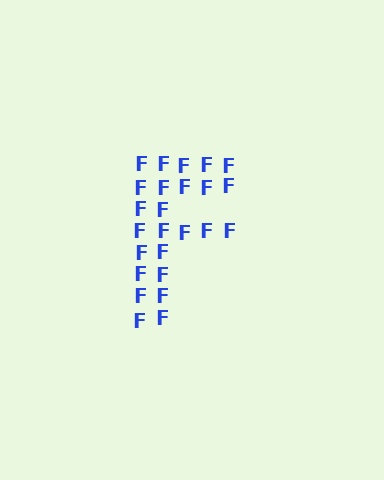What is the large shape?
The large shape is the letter F.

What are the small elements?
The small elements are letter F's.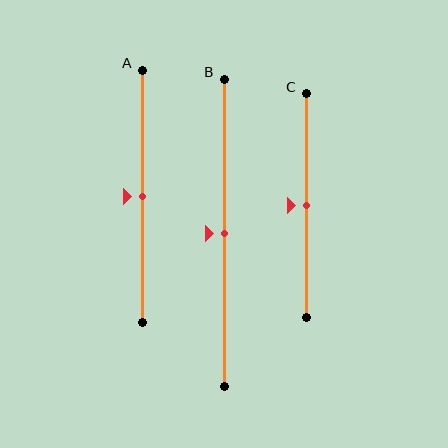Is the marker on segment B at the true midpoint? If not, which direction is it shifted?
Yes, the marker on segment B is at the true midpoint.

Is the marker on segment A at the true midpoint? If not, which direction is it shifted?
Yes, the marker on segment A is at the true midpoint.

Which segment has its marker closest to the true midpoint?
Segment A has its marker closest to the true midpoint.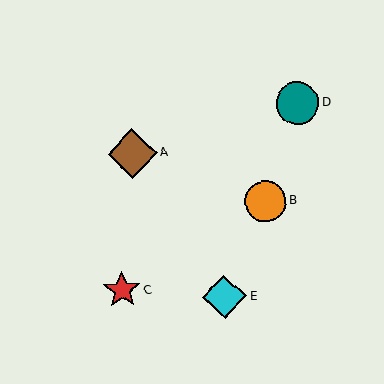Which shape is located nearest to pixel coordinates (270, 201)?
The orange circle (labeled B) at (266, 202) is nearest to that location.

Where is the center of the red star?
The center of the red star is at (122, 290).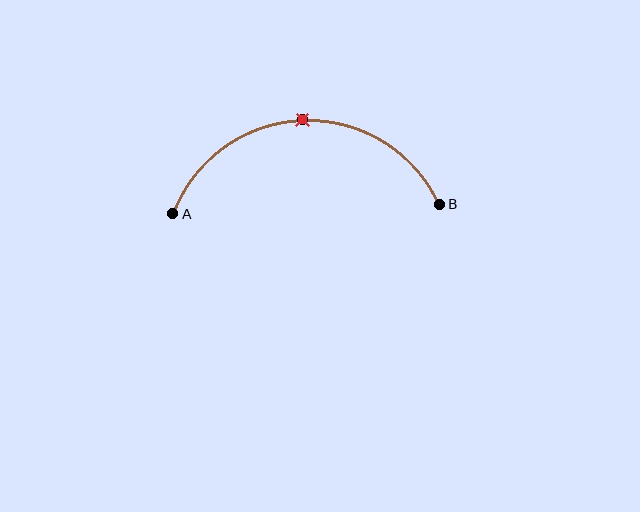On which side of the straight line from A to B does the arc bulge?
The arc bulges above the straight line connecting A and B.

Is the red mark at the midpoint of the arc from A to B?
Yes. The red mark lies on the arc at equal arc-length from both A and B — it is the arc midpoint.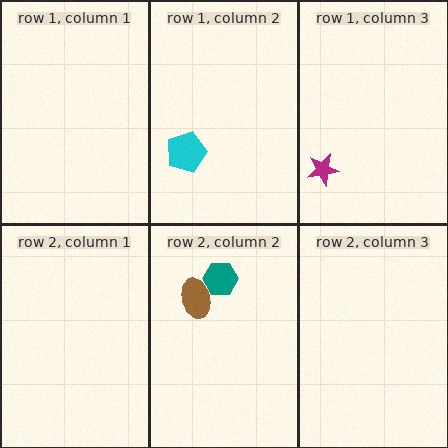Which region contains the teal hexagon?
The row 2, column 2 region.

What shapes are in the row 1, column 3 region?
The magenta star.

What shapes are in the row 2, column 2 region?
The brown ellipse, the teal hexagon.